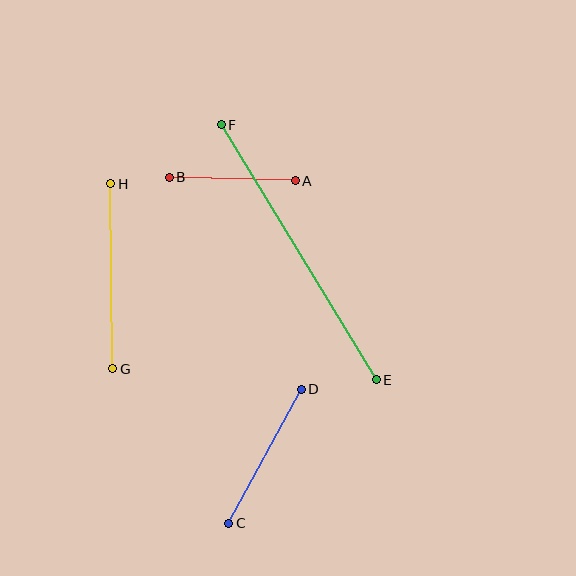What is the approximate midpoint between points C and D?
The midpoint is at approximately (265, 456) pixels.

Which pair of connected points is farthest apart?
Points E and F are farthest apart.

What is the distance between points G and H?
The distance is approximately 185 pixels.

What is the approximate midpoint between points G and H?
The midpoint is at approximately (112, 276) pixels.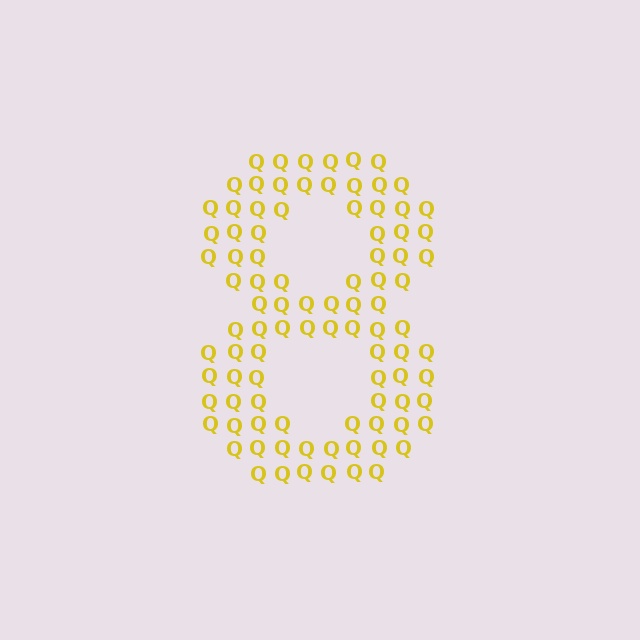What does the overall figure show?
The overall figure shows the digit 8.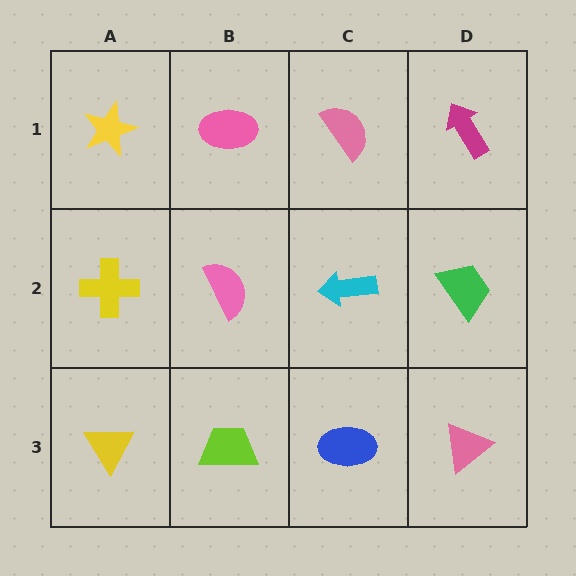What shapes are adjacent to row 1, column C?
A cyan arrow (row 2, column C), a pink ellipse (row 1, column B), a magenta arrow (row 1, column D).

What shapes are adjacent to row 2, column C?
A pink semicircle (row 1, column C), a blue ellipse (row 3, column C), a pink semicircle (row 2, column B), a green trapezoid (row 2, column D).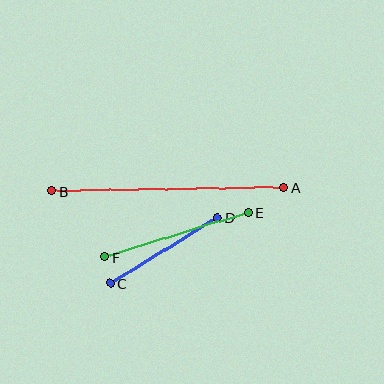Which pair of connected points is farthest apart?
Points A and B are farthest apart.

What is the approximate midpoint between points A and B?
The midpoint is at approximately (168, 189) pixels.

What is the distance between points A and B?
The distance is approximately 232 pixels.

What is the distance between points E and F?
The distance is approximately 150 pixels.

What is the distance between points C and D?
The distance is approximately 125 pixels.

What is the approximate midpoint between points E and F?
The midpoint is at approximately (176, 235) pixels.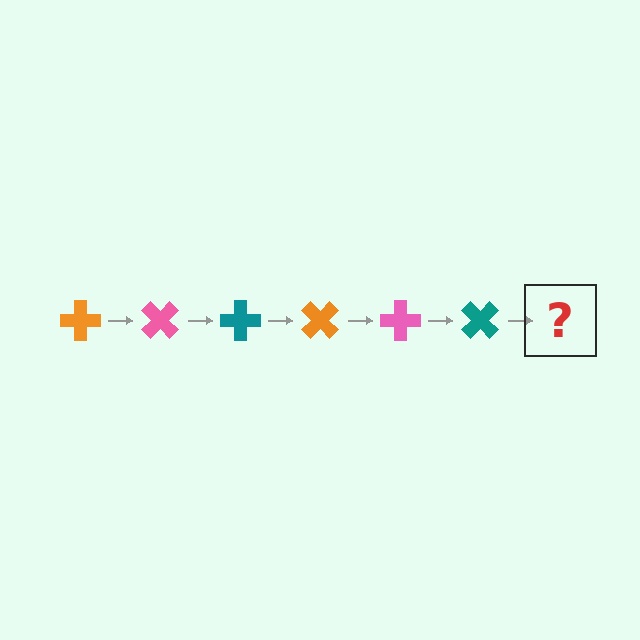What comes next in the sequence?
The next element should be an orange cross, rotated 270 degrees from the start.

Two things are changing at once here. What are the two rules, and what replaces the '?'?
The two rules are that it rotates 45 degrees each step and the color cycles through orange, pink, and teal. The '?' should be an orange cross, rotated 270 degrees from the start.